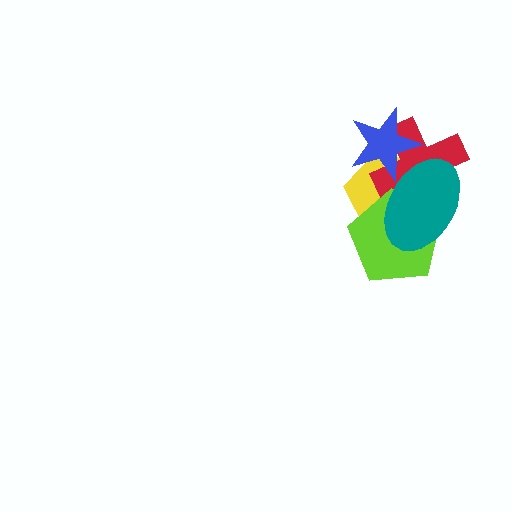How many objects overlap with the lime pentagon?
3 objects overlap with the lime pentagon.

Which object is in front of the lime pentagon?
The teal ellipse is in front of the lime pentagon.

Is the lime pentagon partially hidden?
Yes, it is partially covered by another shape.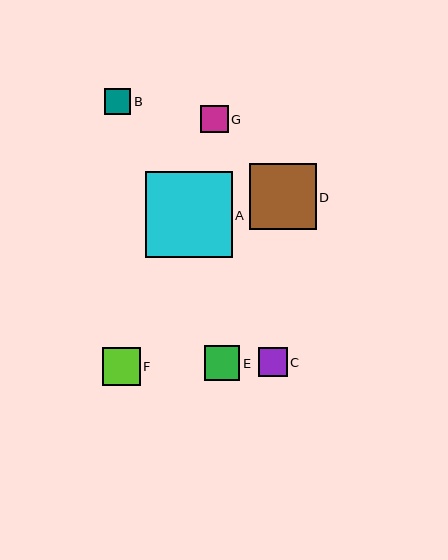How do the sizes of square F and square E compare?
Square F and square E are approximately the same size.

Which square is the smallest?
Square B is the smallest with a size of approximately 26 pixels.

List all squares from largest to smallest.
From largest to smallest: A, D, F, E, C, G, B.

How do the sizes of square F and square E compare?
Square F and square E are approximately the same size.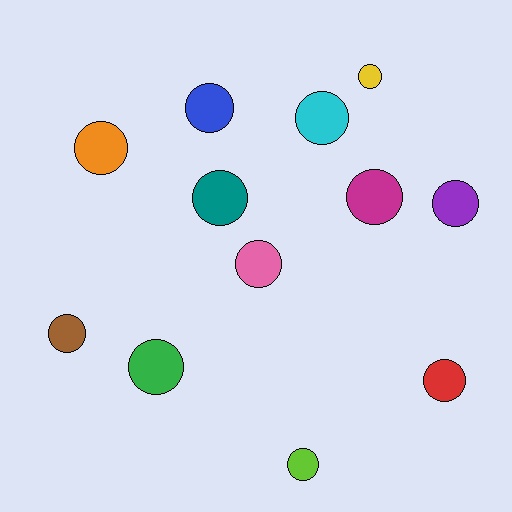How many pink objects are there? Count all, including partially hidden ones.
There is 1 pink object.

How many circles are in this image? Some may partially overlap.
There are 12 circles.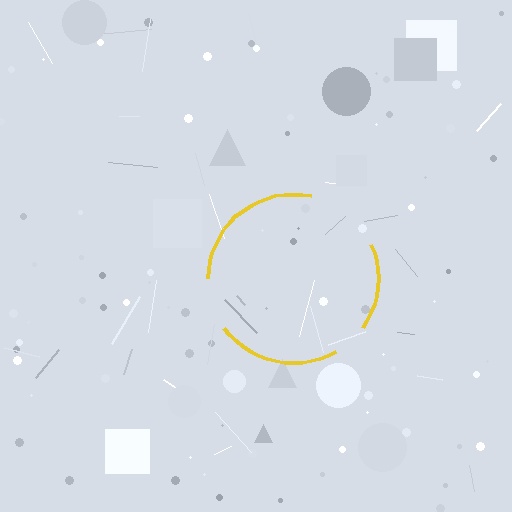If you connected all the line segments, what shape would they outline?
They would outline a circle.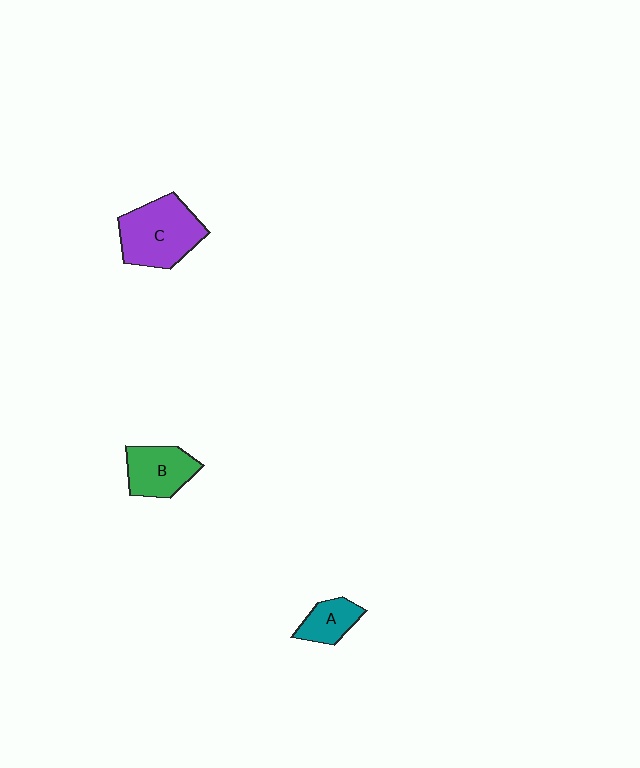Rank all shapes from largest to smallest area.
From largest to smallest: C (purple), B (green), A (teal).